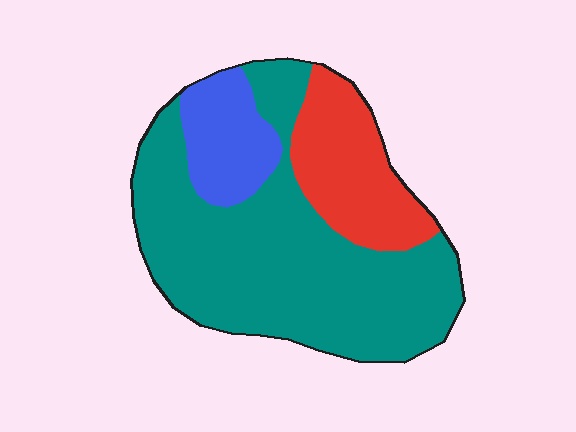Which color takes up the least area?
Blue, at roughly 15%.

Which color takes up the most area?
Teal, at roughly 65%.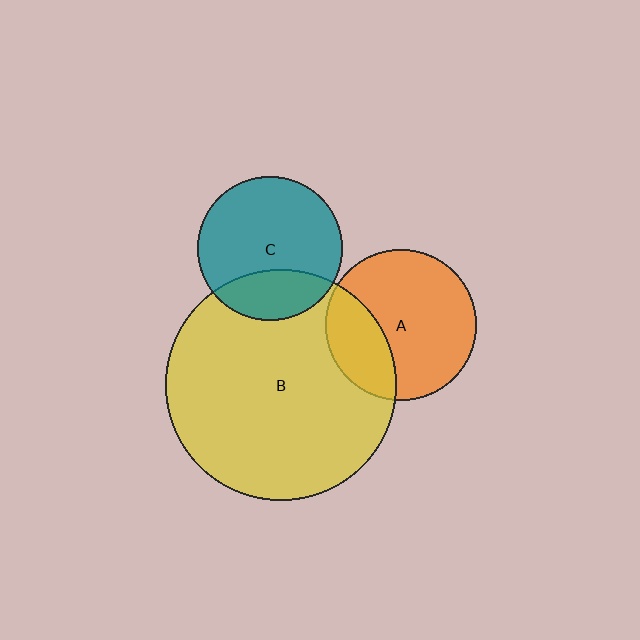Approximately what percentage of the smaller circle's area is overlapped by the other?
Approximately 30%.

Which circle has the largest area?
Circle B (yellow).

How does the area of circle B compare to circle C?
Approximately 2.5 times.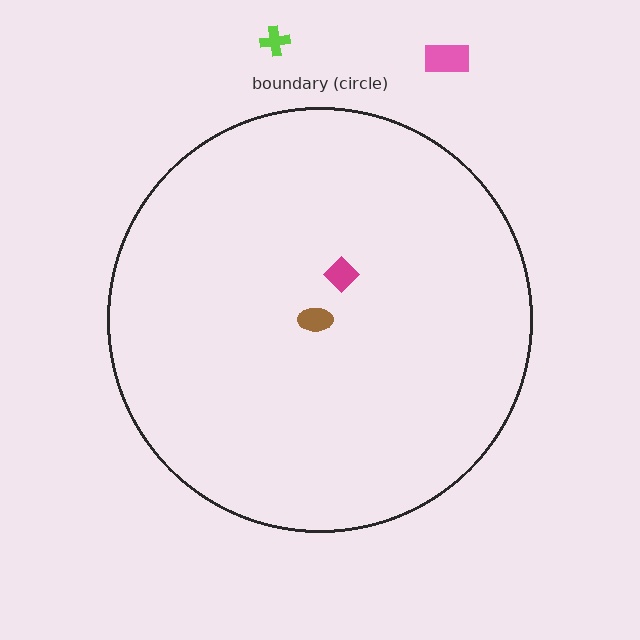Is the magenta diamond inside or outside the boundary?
Inside.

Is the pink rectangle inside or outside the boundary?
Outside.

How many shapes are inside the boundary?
2 inside, 2 outside.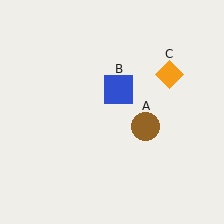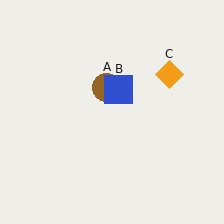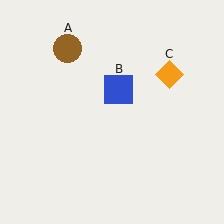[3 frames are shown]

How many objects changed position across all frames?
1 object changed position: brown circle (object A).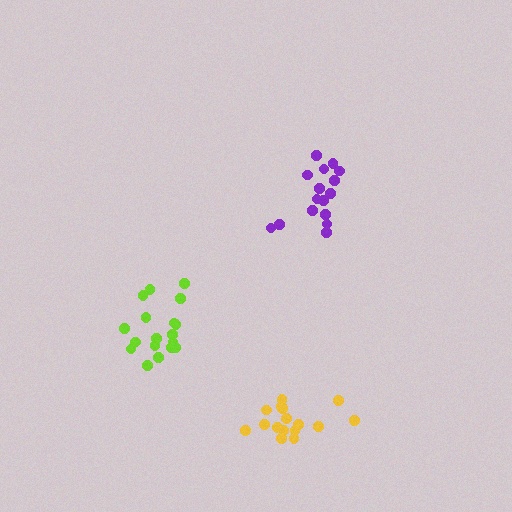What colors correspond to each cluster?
The clusters are colored: purple, lime, yellow.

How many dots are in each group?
Group 1: 16 dots, Group 2: 18 dots, Group 3: 16 dots (50 total).